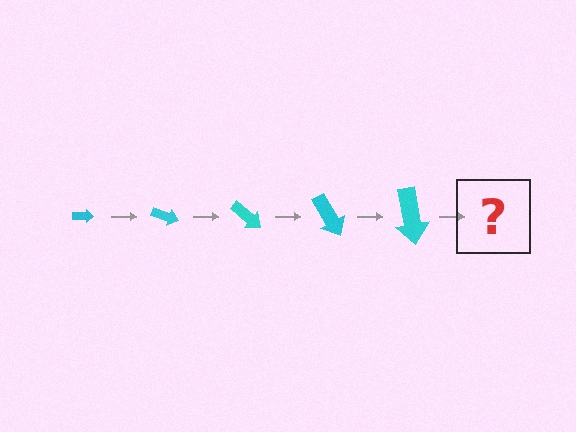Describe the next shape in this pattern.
It should be an arrow, larger than the previous one and rotated 100 degrees from the start.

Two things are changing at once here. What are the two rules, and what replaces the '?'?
The two rules are that the arrow grows larger each step and it rotates 20 degrees each step. The '?' should be an arrow, larger than the previous one and rotated 100 degrees from the start.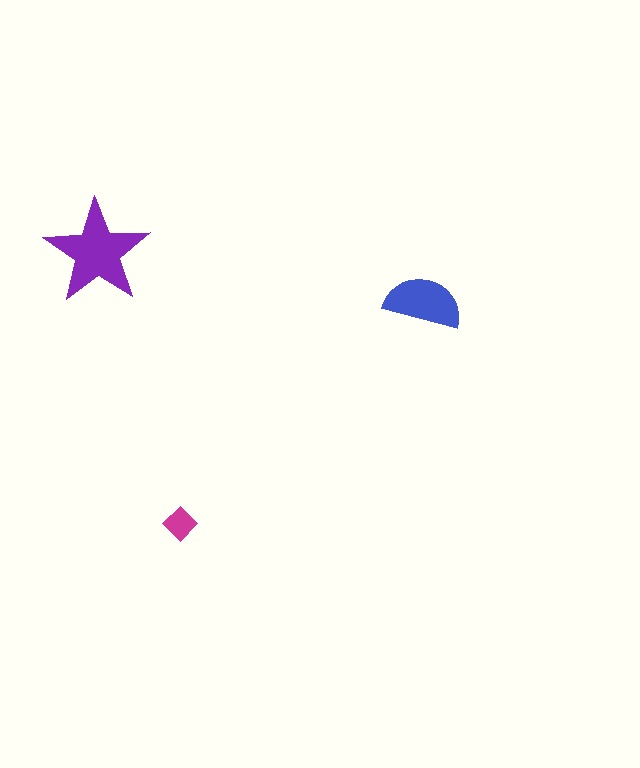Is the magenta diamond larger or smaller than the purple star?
Smaller.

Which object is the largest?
The purple star.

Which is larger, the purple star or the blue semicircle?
The purple star.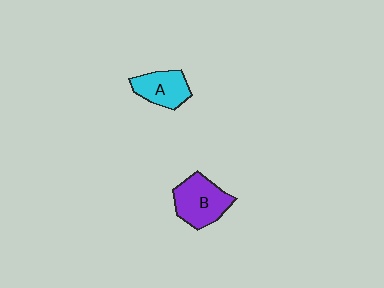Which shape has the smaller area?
Shape A (cyan).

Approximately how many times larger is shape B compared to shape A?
Approximately 1.3 times.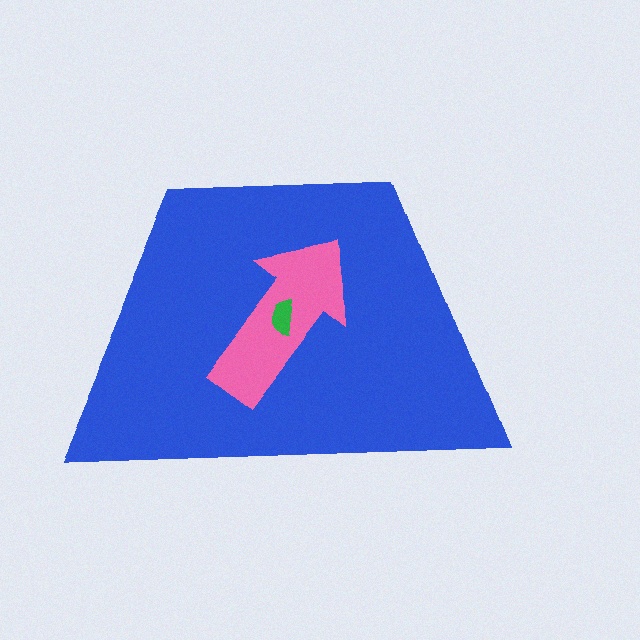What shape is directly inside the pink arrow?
The green semicircle.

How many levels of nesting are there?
3.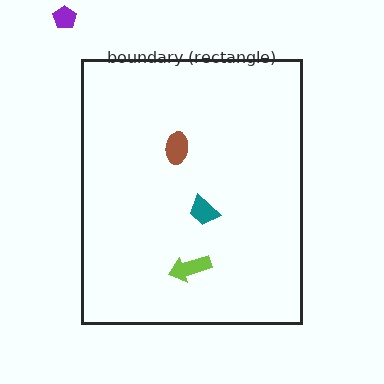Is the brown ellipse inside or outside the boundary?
Inside.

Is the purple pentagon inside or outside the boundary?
Outside.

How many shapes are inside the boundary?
3 inside, 1 outside.